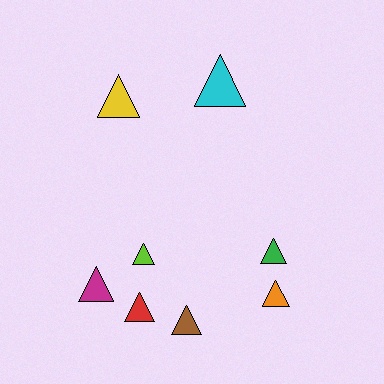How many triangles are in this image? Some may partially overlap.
There are 8 triangles.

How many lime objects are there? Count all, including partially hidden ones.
There is 1 lime object.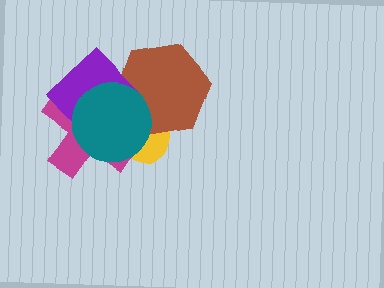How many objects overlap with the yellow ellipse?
4 objects overlap with the yellow ellipse.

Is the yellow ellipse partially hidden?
Yes, it is partially covered by another shape.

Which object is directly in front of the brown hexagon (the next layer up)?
The magenta cross is directly in front of the brown hexagon.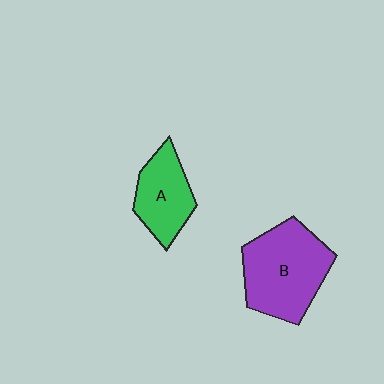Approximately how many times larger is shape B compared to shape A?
Approximately 1.6 times.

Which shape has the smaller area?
Shape A (green).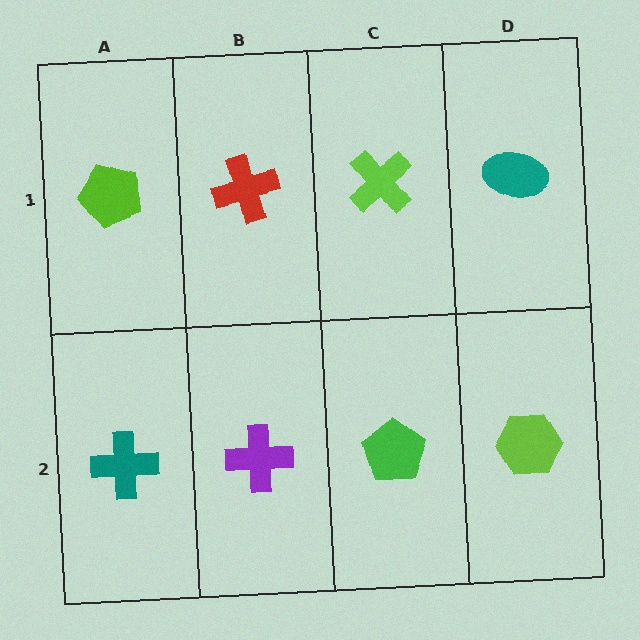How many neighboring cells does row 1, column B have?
3.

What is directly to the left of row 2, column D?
A green pentagon.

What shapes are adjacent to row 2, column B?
A red cross (row 1, column B), a teal cross (row 2, column A), a green pentagon (row 2, column C).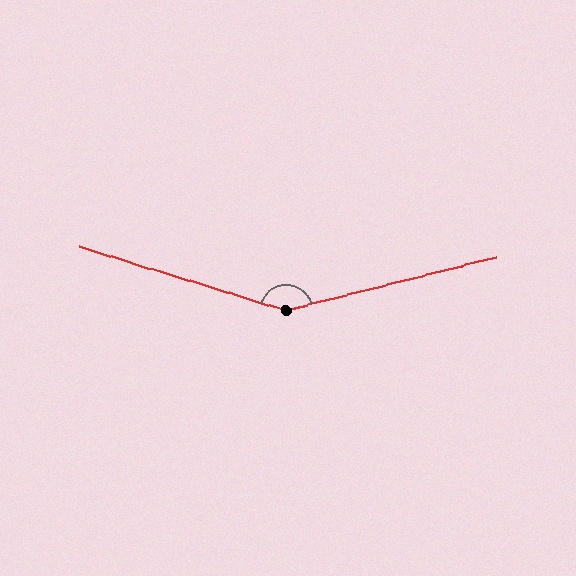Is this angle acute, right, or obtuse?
It is obtuse.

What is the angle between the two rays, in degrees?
Approximately 149 degrees.